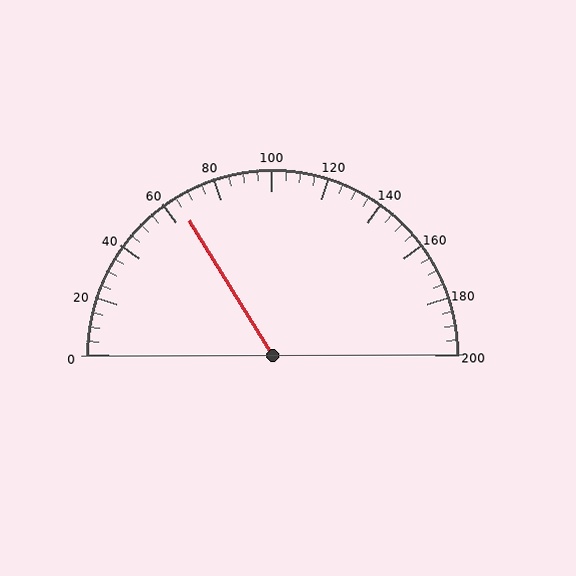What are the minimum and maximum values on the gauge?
The gauge ranges from 0 to 200.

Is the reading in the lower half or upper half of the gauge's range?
The reading is in the lower half of the range (0 to 200).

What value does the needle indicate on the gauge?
The needle indicates approximately 65.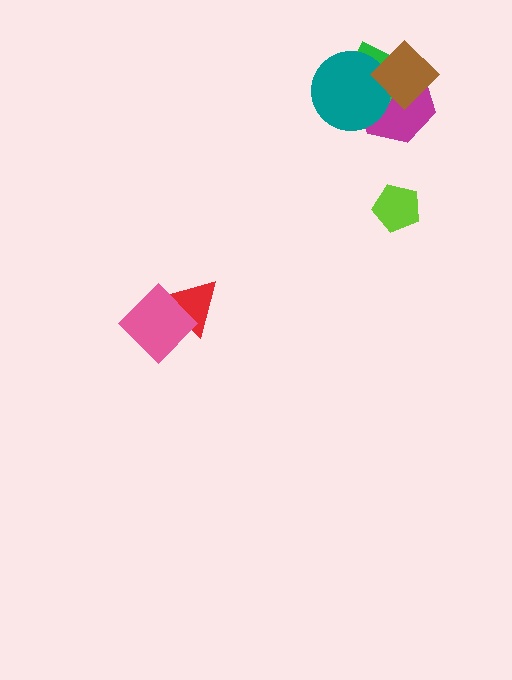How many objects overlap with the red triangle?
1 object overlaps with the red triangle.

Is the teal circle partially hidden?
Yes, it is partially covered by another shape.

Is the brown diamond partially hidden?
No, no other shape covers it.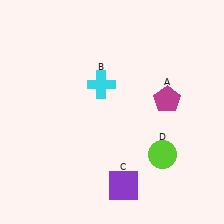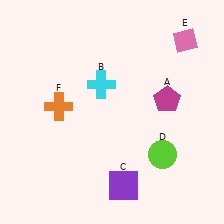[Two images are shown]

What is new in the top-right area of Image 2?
A pink diamond (E) was added in the top-right area of Image 2.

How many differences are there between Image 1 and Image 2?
There are 2 differences between the two images.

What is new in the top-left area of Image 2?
An orange cross (F) was added in the top-left area of Image 2.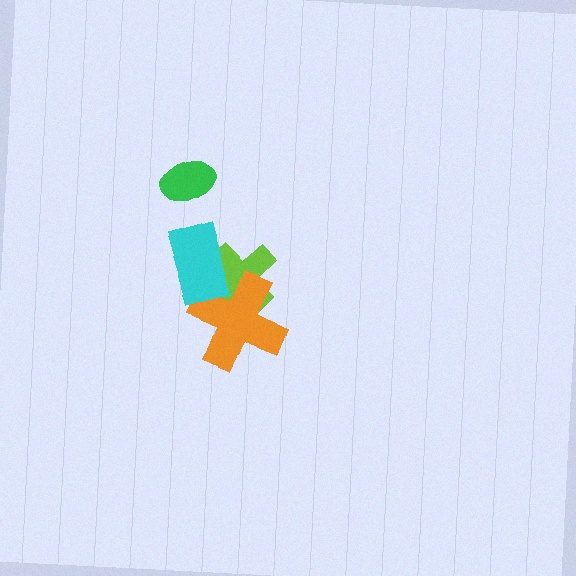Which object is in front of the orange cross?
The cyan rectangle is in front of the orange cross.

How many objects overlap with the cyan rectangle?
2 objects overlap with the cyan rectangle.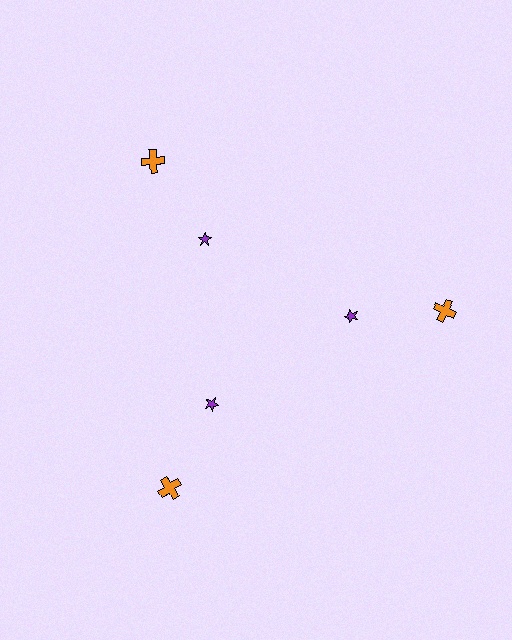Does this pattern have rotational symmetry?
Yes, this pattern has 3-fold rotational symmetry. It looks the same after rotating 120 degrees around the center.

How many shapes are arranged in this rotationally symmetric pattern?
There are 6 shapes, arranged in 3 groups of 2.